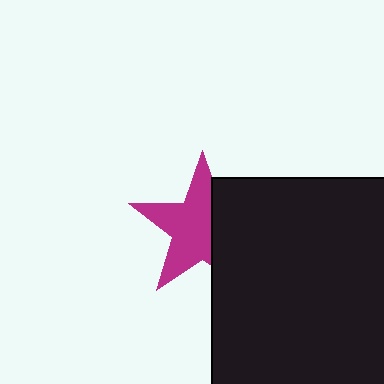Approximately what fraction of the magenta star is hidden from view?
Roughly 38% of the magenta star is hidden behind the black square.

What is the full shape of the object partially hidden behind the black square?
The partially hidden object is a magenta star.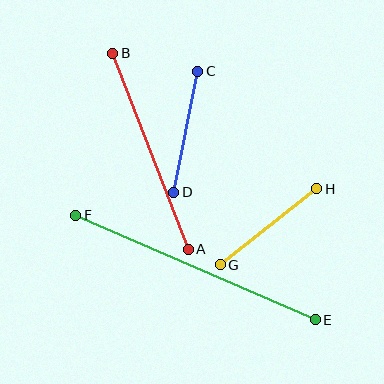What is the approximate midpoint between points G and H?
The midpoint is at approximately (269, 227) pixels.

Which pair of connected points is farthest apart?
Points E and F are farthest apart.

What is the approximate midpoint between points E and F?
The midpoint is at approximately (196, 267) pixels.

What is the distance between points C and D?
The distance is approximately 123 pixels.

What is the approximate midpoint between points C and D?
The midpoint is at approximately (186, 132) pixels.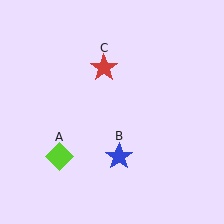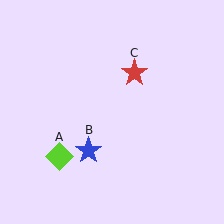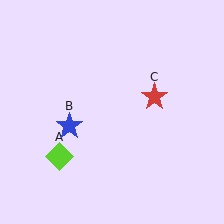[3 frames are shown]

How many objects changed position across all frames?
2 objects changed position: blue star (object B), red star (object C).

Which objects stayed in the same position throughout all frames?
Lime diamond (object A) remained stationary.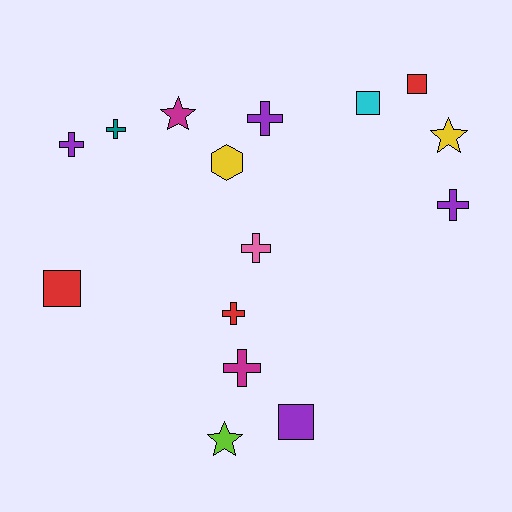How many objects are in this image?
There are 15 objects.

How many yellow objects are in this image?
There are 2 yellow objects.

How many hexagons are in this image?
There is 1 hexagon.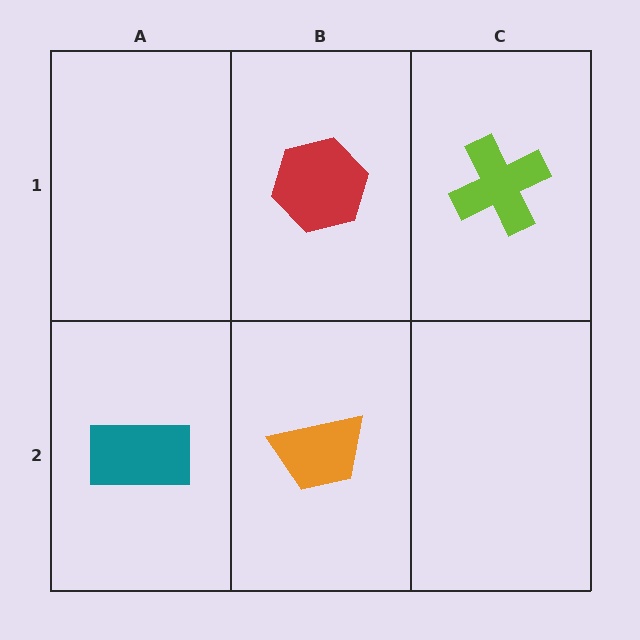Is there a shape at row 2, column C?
No, that cell is empty.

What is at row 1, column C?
A lime cross.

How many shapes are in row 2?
2 shapes.